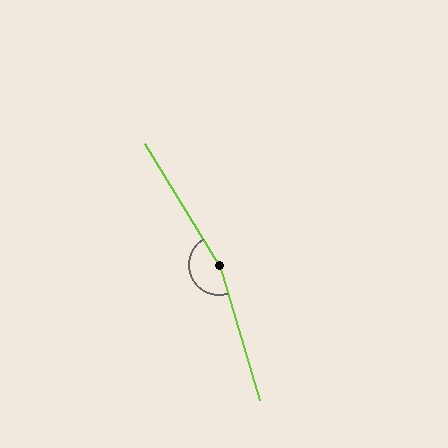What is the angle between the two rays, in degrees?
Approximately 165 degrees.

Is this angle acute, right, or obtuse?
It is obtuse.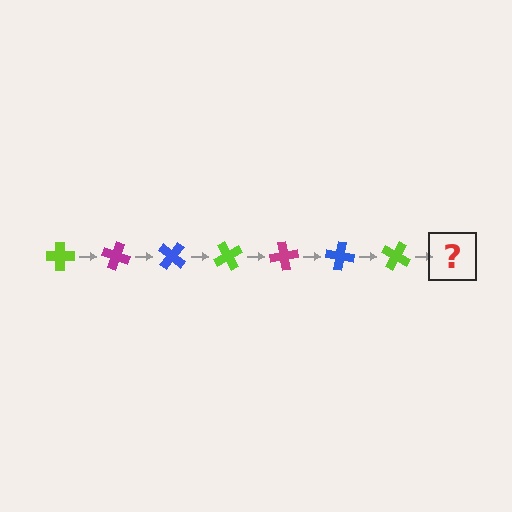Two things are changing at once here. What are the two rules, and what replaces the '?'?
The two rules are that it rotates 20 degrees each step and the color cycles through lime, magenta, and blue. The '?' should be a magenta cross, rotated 140 degrees from the start.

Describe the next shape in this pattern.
It should be a magenta cross, rotated 140 degrees from the start.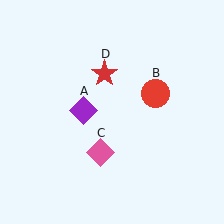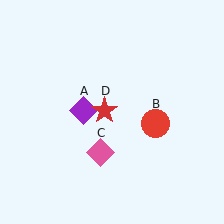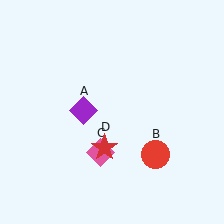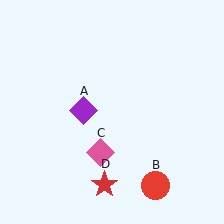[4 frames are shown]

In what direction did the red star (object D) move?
The red star (object D) moved down.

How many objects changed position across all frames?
2 objects changed position: red circle (object B), red star (object D).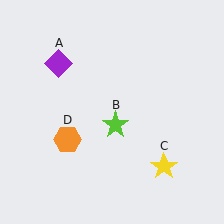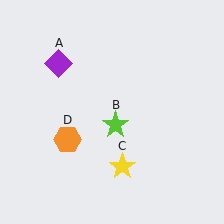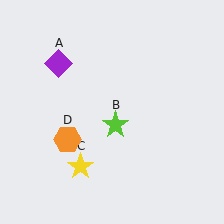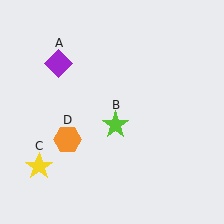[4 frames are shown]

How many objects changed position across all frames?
1 object changed position: yellow star (object C).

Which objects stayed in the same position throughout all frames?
Purple diamond (object A) and lime star (object B) and orange hexagon (object D) remained stationary.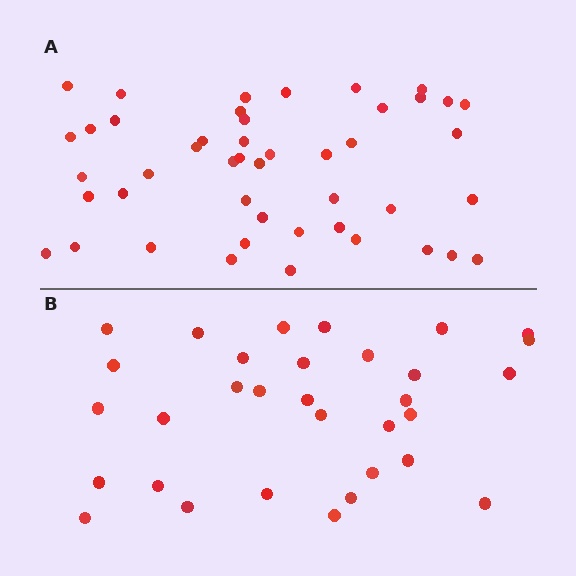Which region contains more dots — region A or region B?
Region A (the top region) has more dots.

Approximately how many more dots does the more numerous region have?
Region A has approximately 15 more dots than region B.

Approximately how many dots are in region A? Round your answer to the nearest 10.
About 50 dots. (The exact count is 46, which rounds to 50.)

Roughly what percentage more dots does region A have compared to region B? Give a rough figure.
About 45% more.